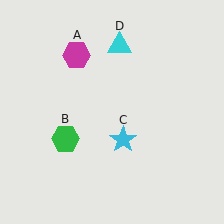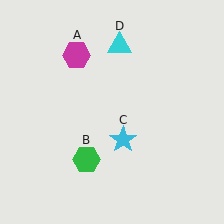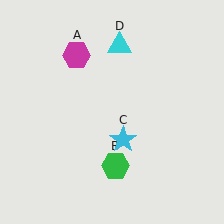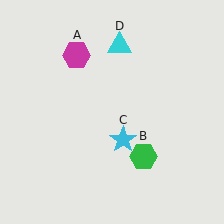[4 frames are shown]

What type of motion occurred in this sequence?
The green hexagon (object B) rotated counterclockwise around the center of the scene.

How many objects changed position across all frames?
1 object changed position: green hexagon (object B).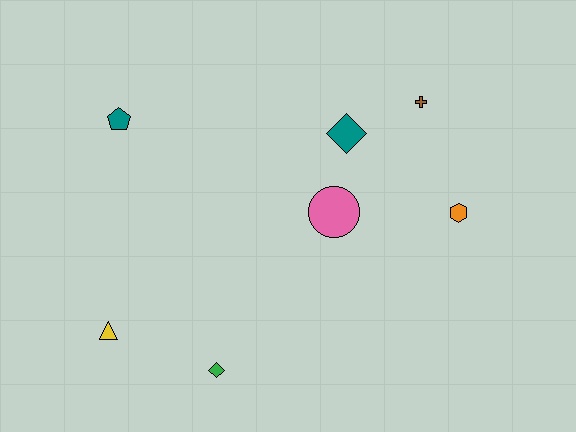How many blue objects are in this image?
There are no blue objects.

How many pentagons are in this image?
There is 1 pentagon.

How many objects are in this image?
There are 7 objects.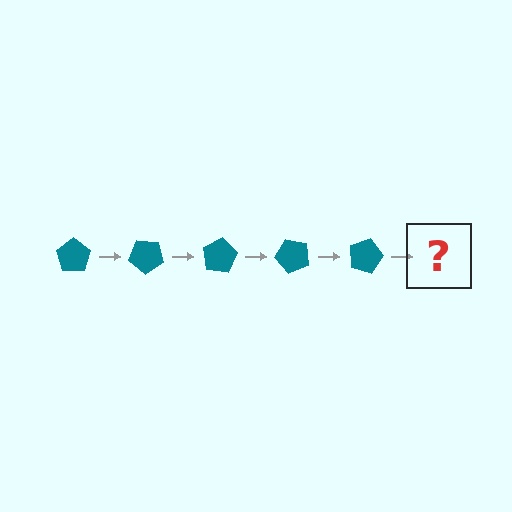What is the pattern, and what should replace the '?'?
The pattern is that the pentagon rotates 40 degrees each step. The '?' should be a teal pentagon rotated 200 degrees.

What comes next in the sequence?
The next element should be a teal pentagon rotated 200 degrees.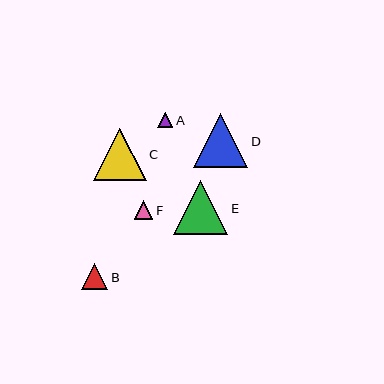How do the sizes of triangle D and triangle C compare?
Triangle D and triangle C are approximately the same size.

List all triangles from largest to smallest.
From largest to smallest: E, D, C, B, F, A.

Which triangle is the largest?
Triangle E is the largest with a size of approximately 54 pixels.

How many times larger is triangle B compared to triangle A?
Triangle B is approximately 1.7 times the size of triangle A.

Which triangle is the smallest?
Triangle A is the smallest with a size of approximately 15 pixels.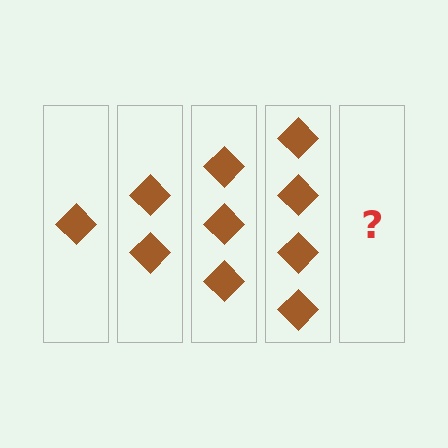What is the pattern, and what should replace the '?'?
The pattern is that each step adds one more diamond. The '?' should be 5 diamonds.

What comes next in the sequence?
The next element should be 5 diamonds.